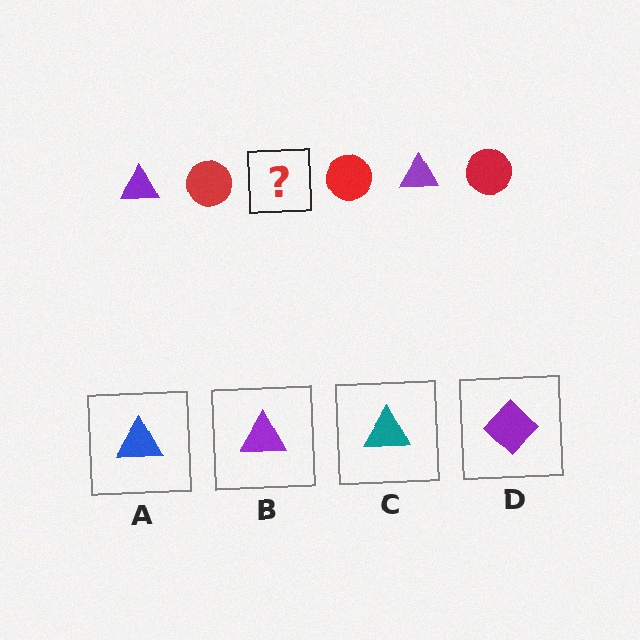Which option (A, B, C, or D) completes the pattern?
B.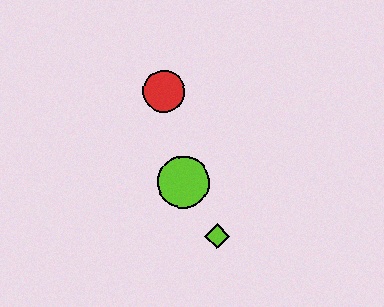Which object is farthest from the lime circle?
The red circle is farthest from the lime circle.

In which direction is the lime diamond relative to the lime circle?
The lime diamond is below the lime circle.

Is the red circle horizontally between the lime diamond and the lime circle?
No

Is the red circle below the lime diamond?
No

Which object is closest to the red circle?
The lime circle is closest to the red circle.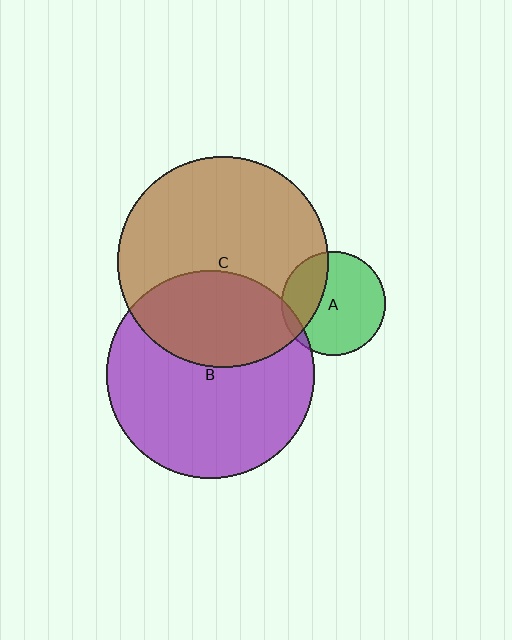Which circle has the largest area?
Circle C (brown).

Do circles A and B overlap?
Yes.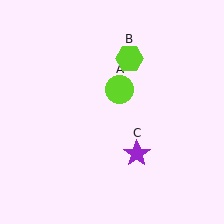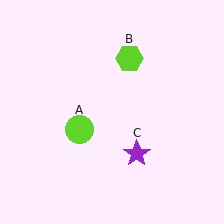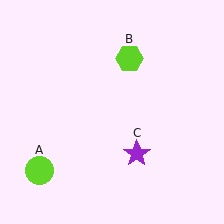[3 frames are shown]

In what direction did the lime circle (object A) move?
The lime circle (object A) moved down and to the left.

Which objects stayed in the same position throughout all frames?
Lime hexagon (object B) and purple star (object C) remained stationary.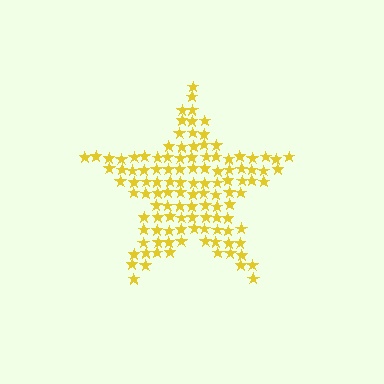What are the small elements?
The small elements are stars.